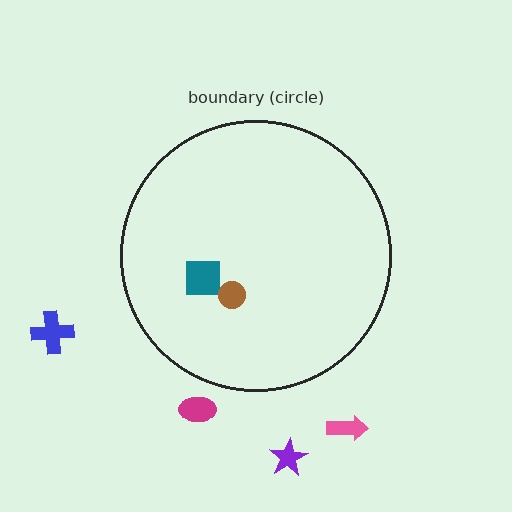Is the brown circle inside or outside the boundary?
Inside.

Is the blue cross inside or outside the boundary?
Outside.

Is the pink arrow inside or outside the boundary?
Outside.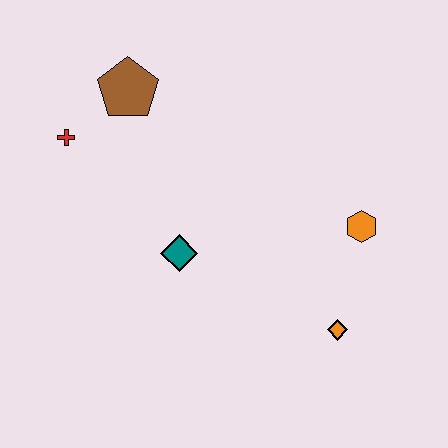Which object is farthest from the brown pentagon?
The orange diamond is farthest from the brown pentagon.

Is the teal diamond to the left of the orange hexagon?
Yes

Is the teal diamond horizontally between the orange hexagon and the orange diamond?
No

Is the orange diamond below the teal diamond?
Yes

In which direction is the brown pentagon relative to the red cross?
The brown pentagon is to the right of the red cross.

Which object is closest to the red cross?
The brown pentagon is closest to the red cross.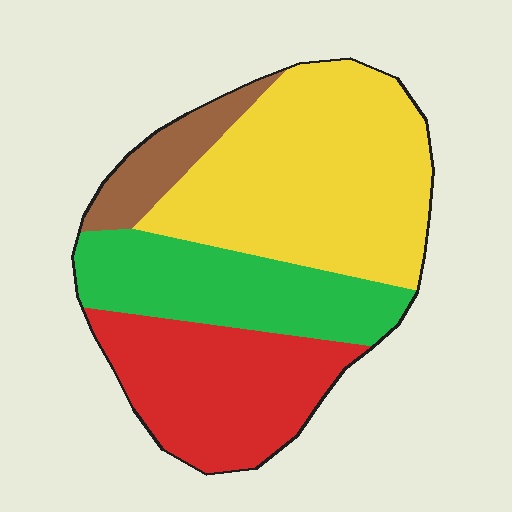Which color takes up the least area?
Brown, at roughly 10%.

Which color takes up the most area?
Yellow, at roughly 40%.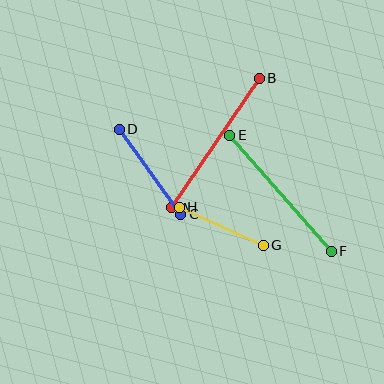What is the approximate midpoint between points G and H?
The midpoint is at approximately (221, 226) pixels.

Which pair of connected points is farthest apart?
Points A and B are farthest apart.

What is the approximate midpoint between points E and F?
The midpoint is at approximately (280, 193) pixels.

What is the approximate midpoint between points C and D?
The midpoint is at approximately (150, 172) pixels.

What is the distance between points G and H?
The distance is approximately 92 pixels.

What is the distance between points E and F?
The distance is approximately 154 pixels.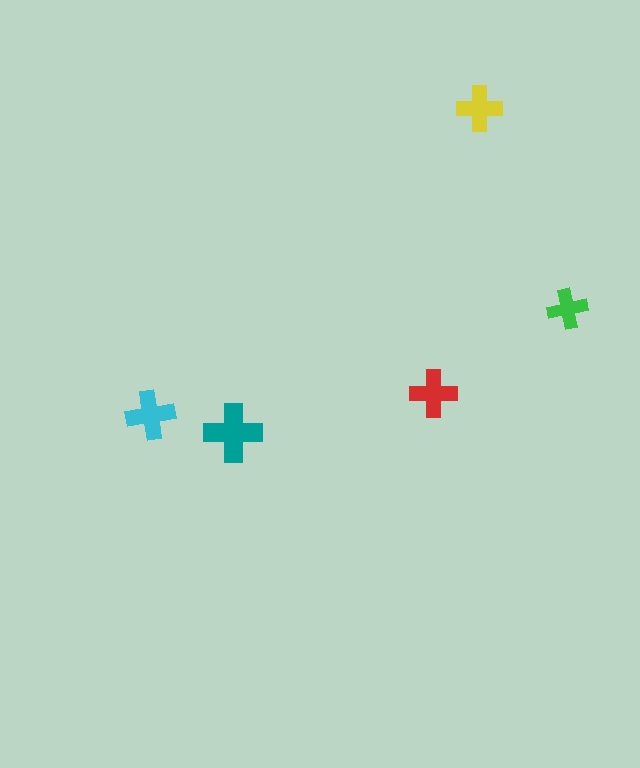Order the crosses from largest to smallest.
the teal one, the cyan one, the red one, the yellow one, the green one.